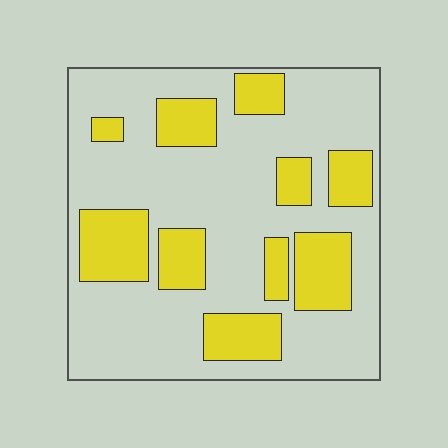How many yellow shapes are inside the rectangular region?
10.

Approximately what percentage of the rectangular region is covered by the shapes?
Approximately 30%.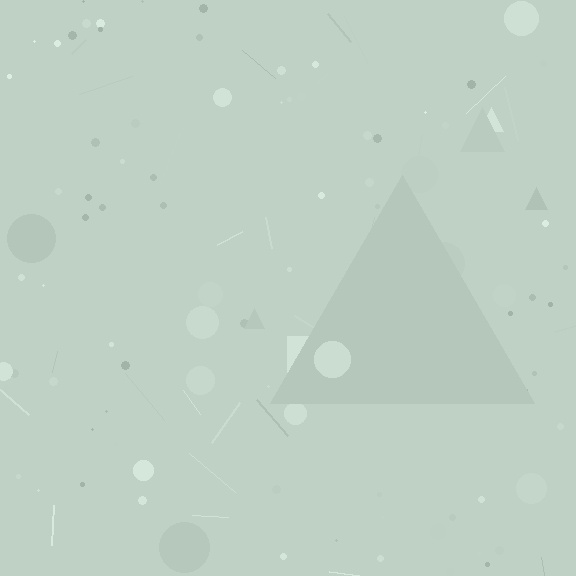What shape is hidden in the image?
A triangle is hidden in the image.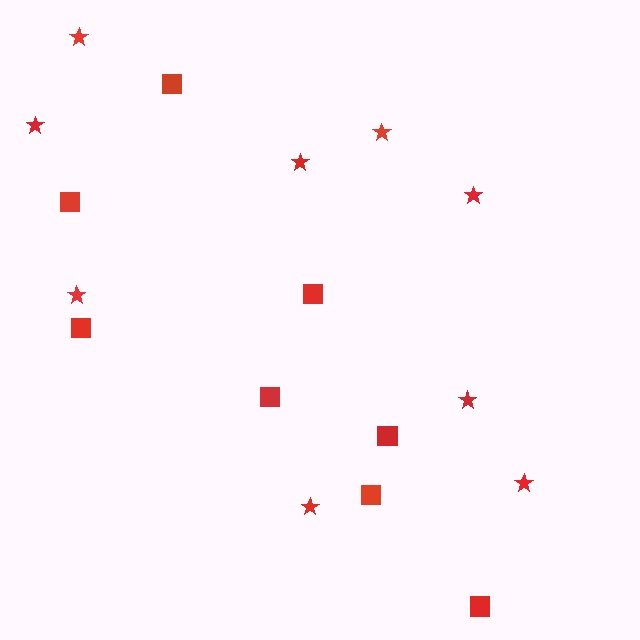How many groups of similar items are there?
There are 2 groups: one group of stars (9) and one group of squares (8).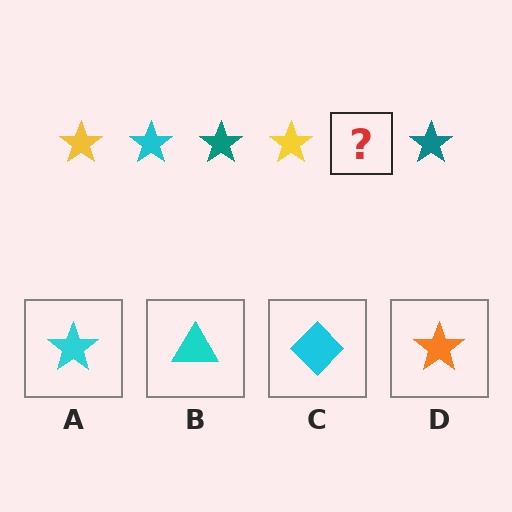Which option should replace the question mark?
Option A.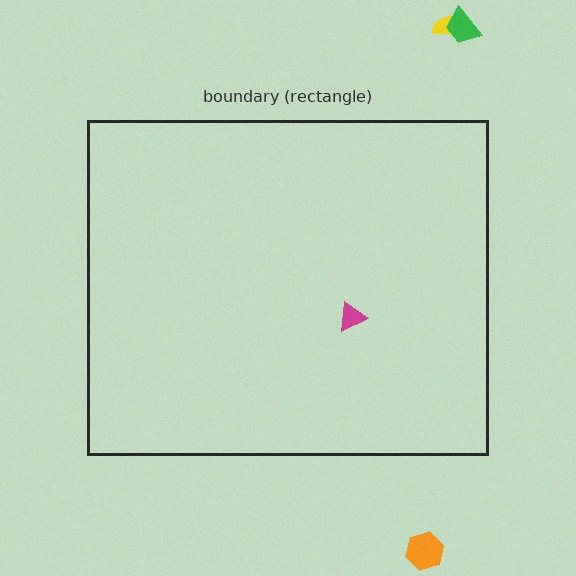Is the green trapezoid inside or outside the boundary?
Outside.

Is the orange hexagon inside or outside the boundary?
Outside.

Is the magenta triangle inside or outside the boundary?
Inside.